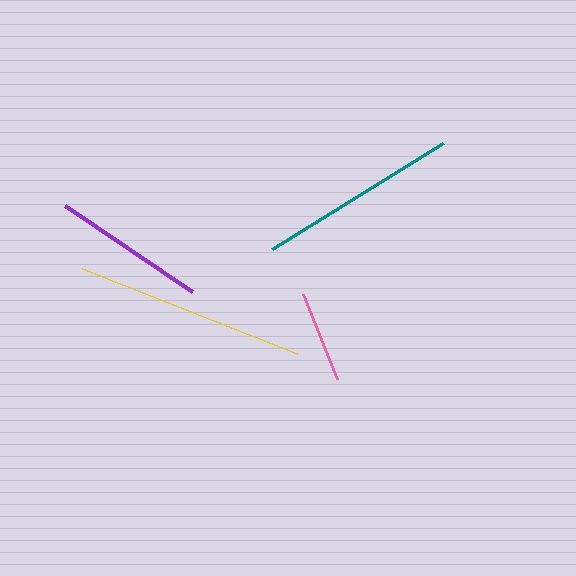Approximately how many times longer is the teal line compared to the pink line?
The teal line is approximately 2.2 times the length of the pink line.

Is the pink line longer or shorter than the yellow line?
The yellow line is longer than the pink line.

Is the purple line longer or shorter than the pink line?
The purple line is longer than the pink line.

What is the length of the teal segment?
The teal segment is approximately 201 pixels long.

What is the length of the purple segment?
The purple segment is approximately 154 pixels long.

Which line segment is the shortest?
The pink line is the shortest at approximately 92 pixels.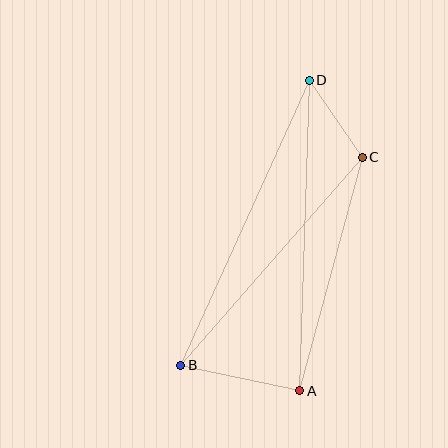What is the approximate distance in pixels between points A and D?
The distance between A and D is approximately 311 pixels.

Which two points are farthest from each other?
Points B and D are farthest from each other.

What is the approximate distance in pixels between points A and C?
The distance between A and C is approximately 242 pixels.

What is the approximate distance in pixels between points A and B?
The distance between A and B is approximately 122 pixels.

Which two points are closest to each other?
Points C and D are closest to each other.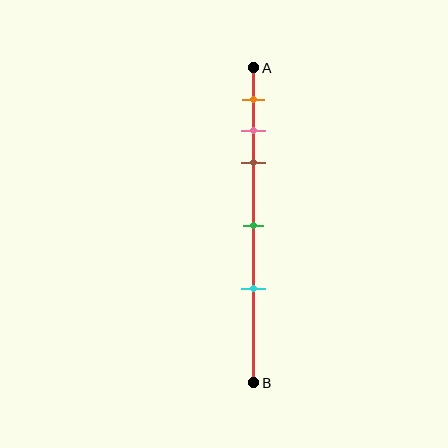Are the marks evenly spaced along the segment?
No, the marks are not evenly spaced.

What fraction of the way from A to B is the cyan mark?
The cyan mark is approximately 70% (0.7) of the way from A to B.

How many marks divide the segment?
There are 5 marks dividing the segment.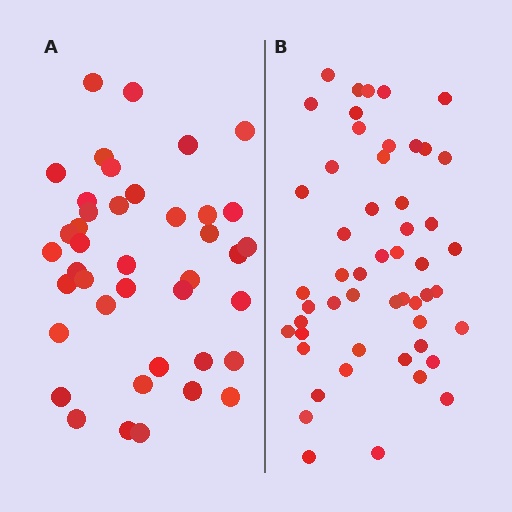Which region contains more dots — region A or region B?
Region B (the right region) has more dots.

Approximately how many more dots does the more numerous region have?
Region B has roughly 12 or so more dots than region A.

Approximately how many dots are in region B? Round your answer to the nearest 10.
About 50 dots. (The exact count is 52, which rounds to 50.)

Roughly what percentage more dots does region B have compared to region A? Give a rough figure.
About 25% more.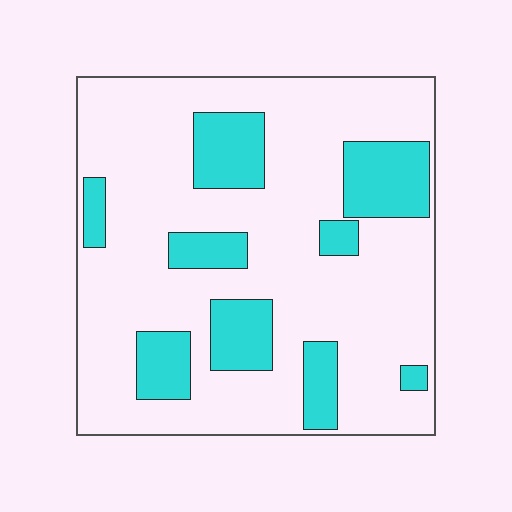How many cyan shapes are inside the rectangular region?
9.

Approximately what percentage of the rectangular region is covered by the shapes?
Approximately 25%.